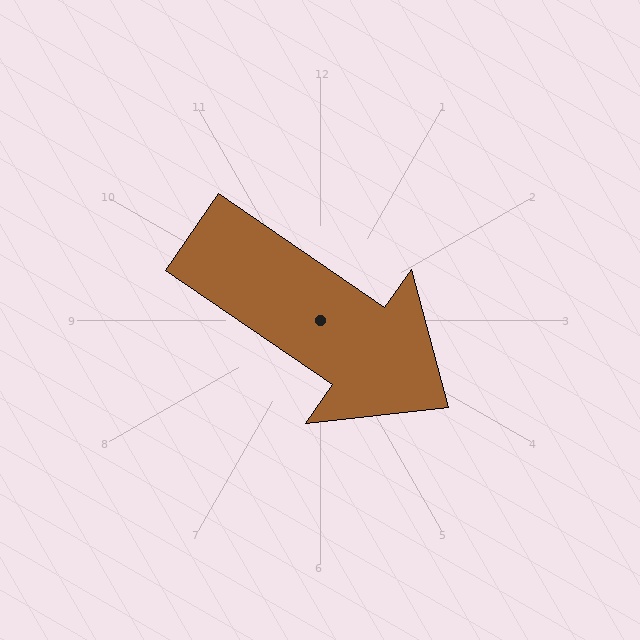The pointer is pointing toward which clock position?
Roughly 4 o'clock.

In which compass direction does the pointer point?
Southeast.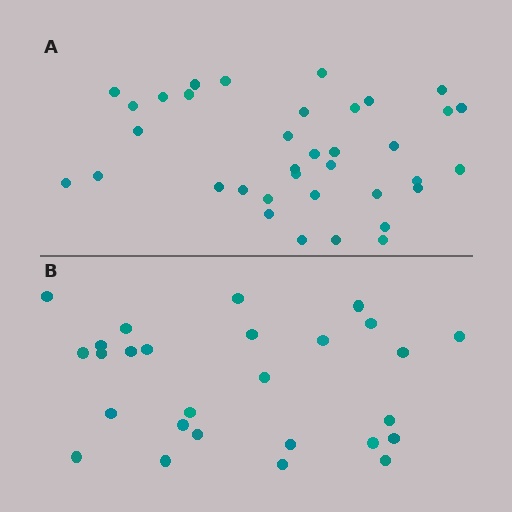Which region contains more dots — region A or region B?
Region A (the top region) has more dots.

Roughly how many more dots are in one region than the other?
Region A has roughly 8 or so more dots than region B.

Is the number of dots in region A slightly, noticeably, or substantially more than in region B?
Region A has noticeably more, but not dramatically so. The ratio is roughly 1.3 to 1.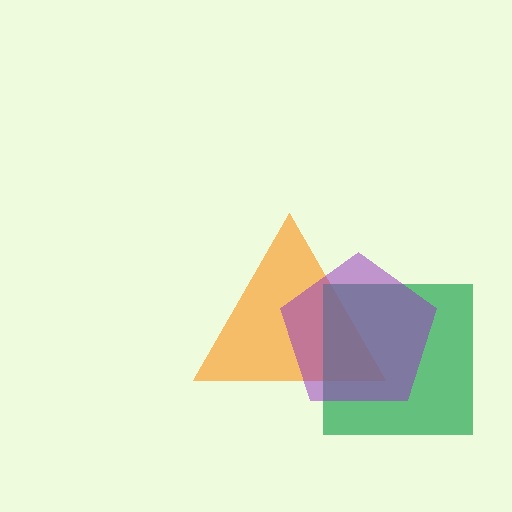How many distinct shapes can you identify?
There are 3 distinct shapes: an orange triangle, a green square, a purple pentagon.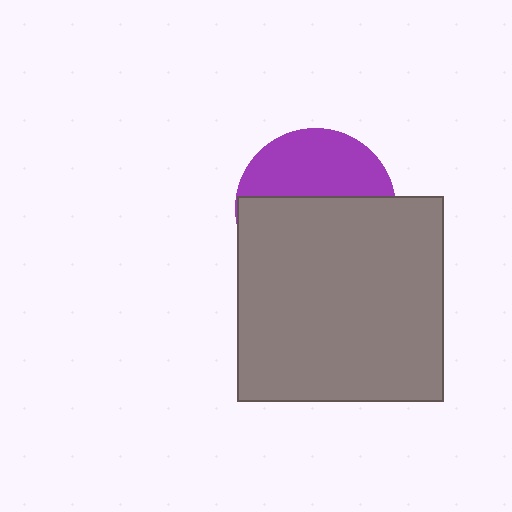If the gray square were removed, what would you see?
You would see the complete purple circle.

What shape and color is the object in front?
The object in front is a gray square.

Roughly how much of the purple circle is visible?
A small part of it is visible (roughly 40%).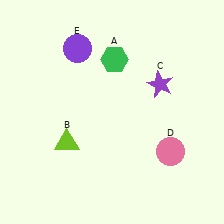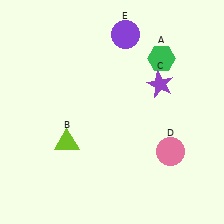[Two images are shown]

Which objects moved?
The objects that moved are: the green hexagon (A), the purple circle (E).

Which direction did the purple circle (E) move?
The purple circle (E) moved right.